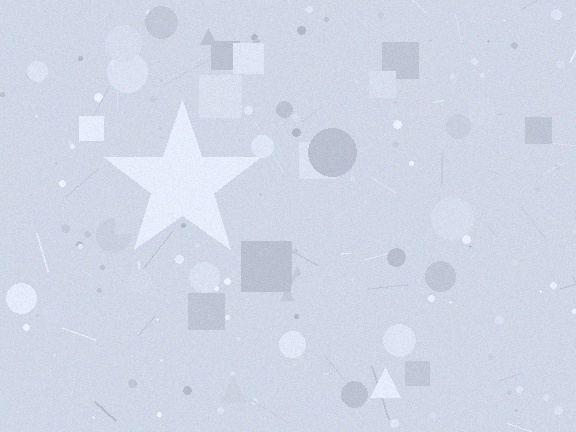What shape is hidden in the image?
A star is hidden in the image.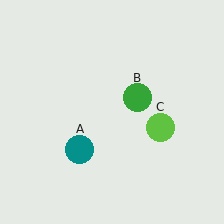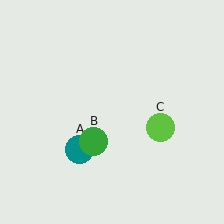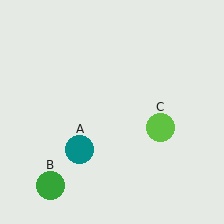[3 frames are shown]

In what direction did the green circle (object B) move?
The green circle (object B) moved down and to the left.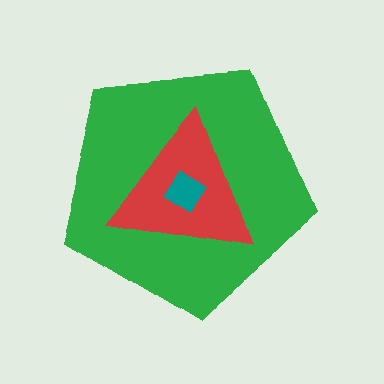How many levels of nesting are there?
3.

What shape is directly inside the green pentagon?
The red triangle.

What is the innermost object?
The teal diamond.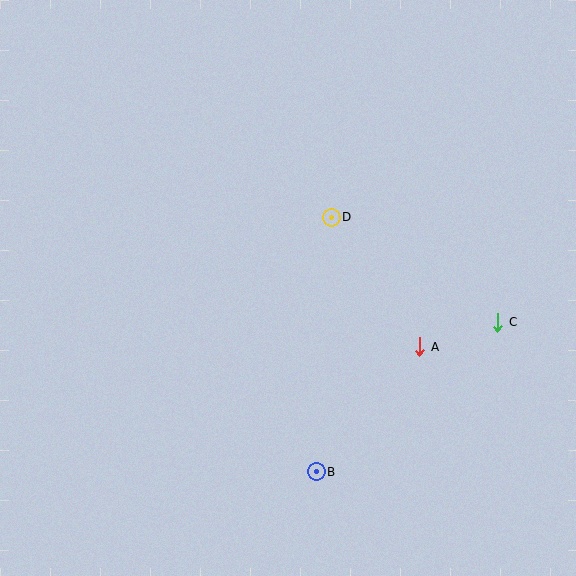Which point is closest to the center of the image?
Point D at (331, 217) is closest to the center.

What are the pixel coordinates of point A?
Point A is at (420, 347).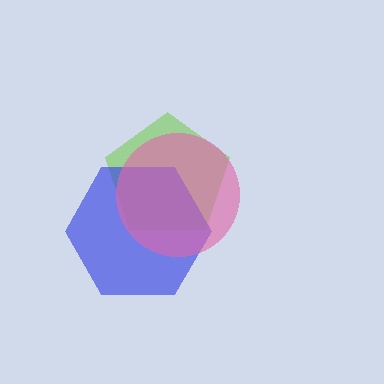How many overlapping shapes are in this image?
There are 3 overlapping shapes in the image.